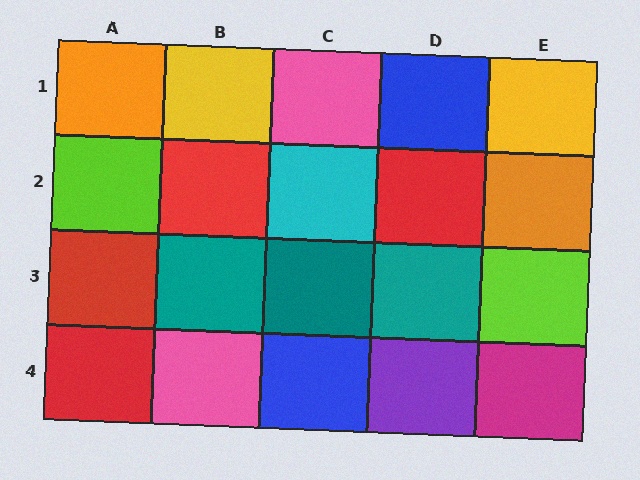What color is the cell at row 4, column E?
Magenta.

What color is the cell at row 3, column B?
Teal.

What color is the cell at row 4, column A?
Red.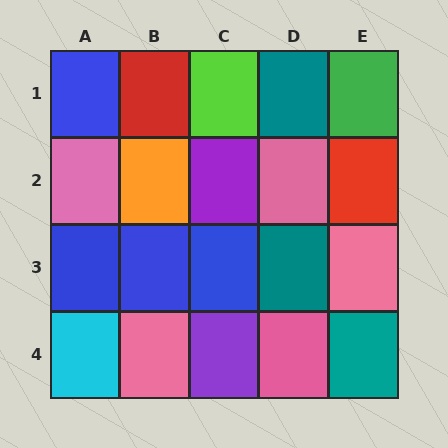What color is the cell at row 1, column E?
Green.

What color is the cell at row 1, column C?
Lime.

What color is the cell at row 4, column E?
Teal.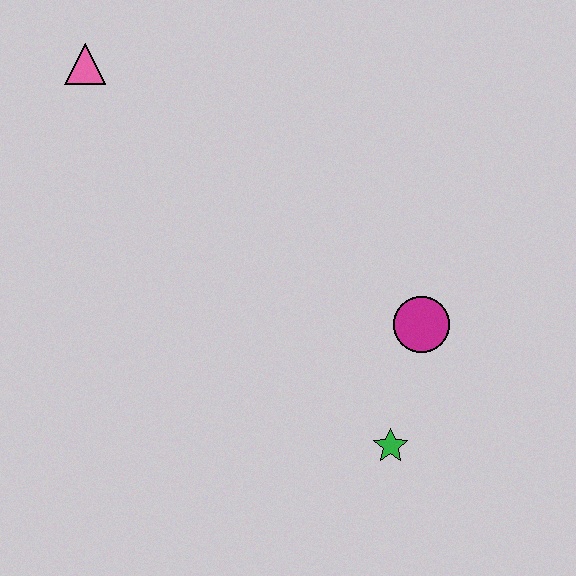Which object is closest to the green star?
The magenta circle is closest to the green star.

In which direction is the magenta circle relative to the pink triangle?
The magenta circle is to the right of the pink triangle.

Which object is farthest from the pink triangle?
The green star is farthest from the pink triangle.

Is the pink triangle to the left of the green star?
Yes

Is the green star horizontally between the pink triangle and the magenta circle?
Yes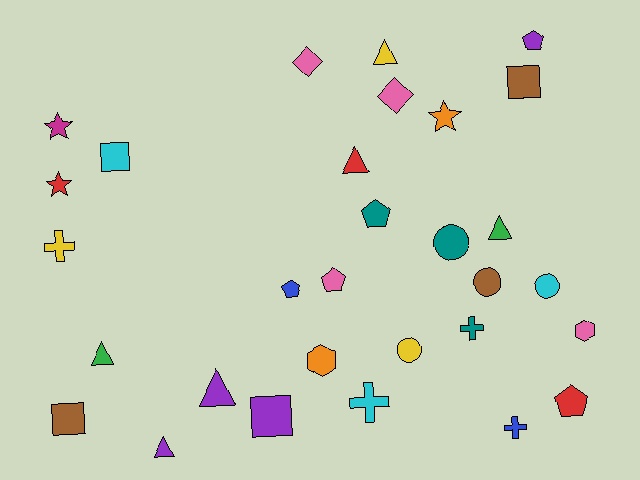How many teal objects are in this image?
There are 3 teal objects.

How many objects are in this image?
There are 30 objects.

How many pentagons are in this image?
There are 5 pentagons.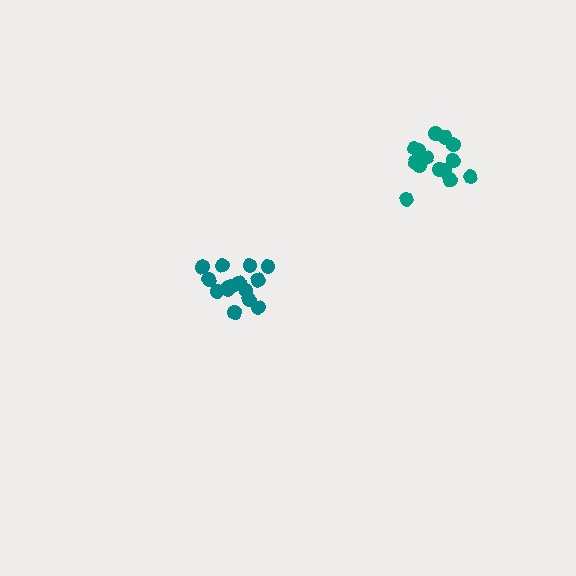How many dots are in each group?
Group 1: 15 dots, Group 2: 14 dots (29 total).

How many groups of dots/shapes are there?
There are 2 groups.